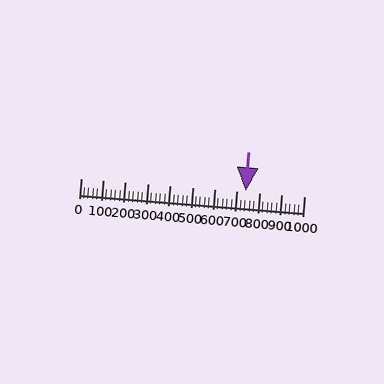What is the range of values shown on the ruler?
The ruler shows values from 0 to 1000.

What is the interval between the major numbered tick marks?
The major tick marks are spaced 100 units apart.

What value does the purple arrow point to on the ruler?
The purple arrow points to approximately 740.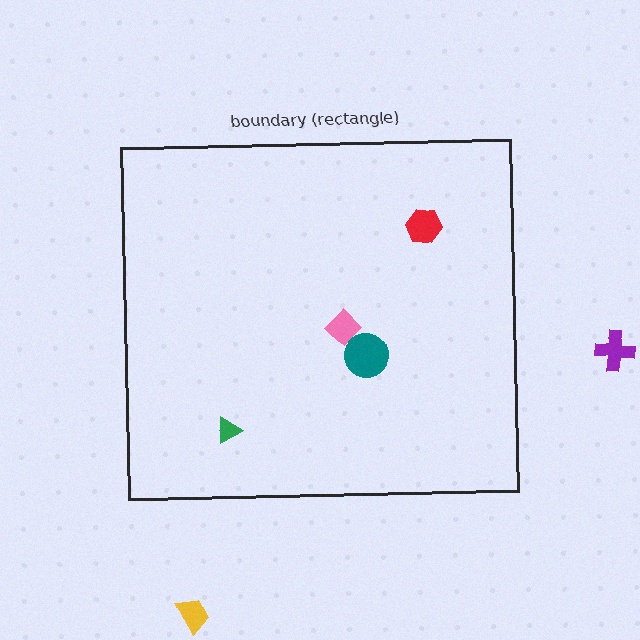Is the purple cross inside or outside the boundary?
Outside.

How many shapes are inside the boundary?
4 inside, 2 outside.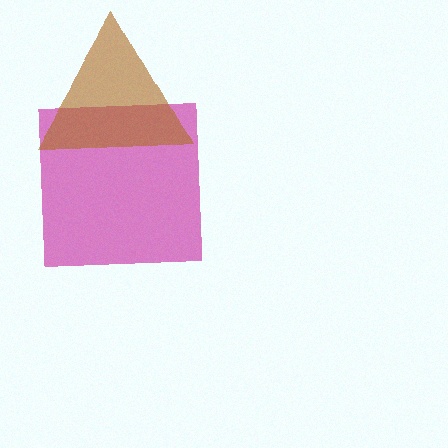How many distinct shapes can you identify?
There are 2 distinct shapes: a magenta square, a brown triangle.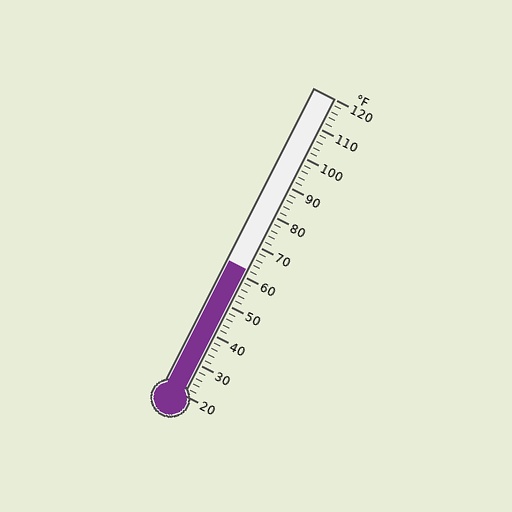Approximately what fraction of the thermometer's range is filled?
The thermometer is filled to approximately 40% of its range.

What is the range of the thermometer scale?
The thermometer scale ranges from 20°F to 120°F.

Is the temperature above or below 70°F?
The temperature is below 70°F.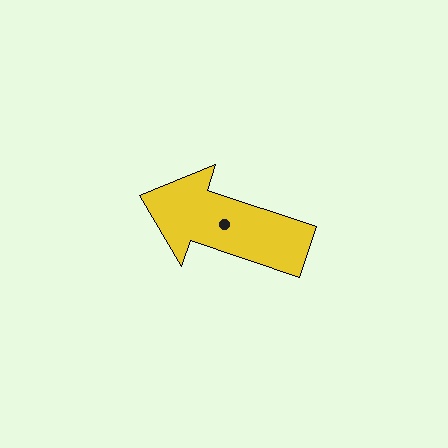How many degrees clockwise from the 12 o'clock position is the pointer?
Approximately 288 degrees.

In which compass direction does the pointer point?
West.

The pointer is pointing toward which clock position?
Roughly 10 o'clock.